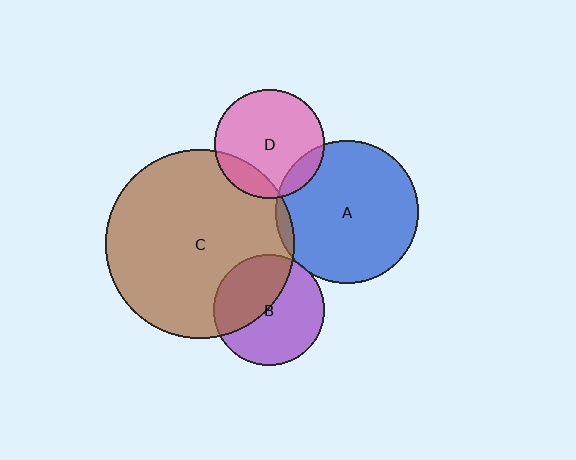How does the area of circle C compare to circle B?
Approximately 2.9 times.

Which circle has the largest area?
Circle C (brown).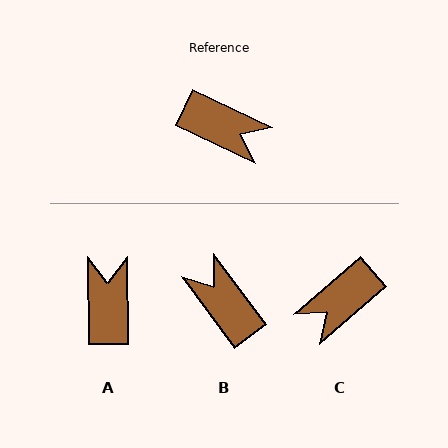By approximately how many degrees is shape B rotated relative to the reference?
Approximately 151 degrees counter-clockwise.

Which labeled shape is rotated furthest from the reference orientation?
B, about 151 degrees away.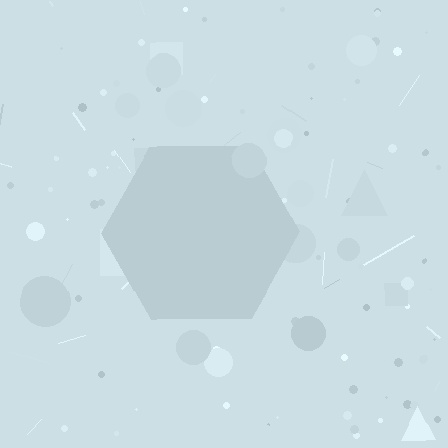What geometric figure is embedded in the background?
A hexagon is embedded in the background.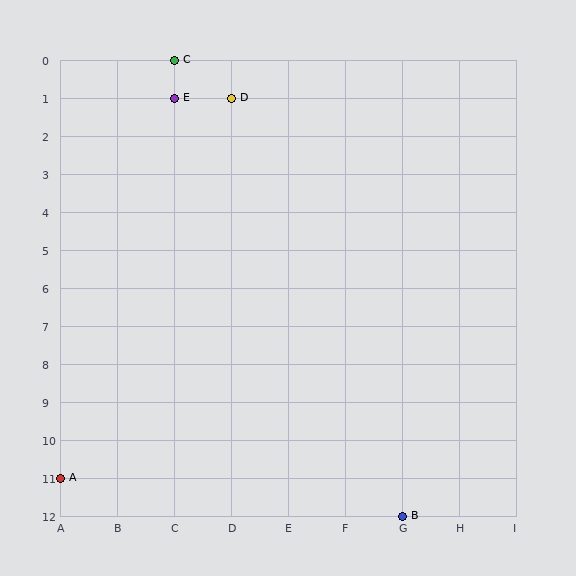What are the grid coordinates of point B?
Point B is at grid coordinates (G, 12).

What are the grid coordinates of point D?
Point D is at grid coordinates (D, 1).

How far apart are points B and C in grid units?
Points B and C are 4 columns and 12 rows apart (about 12.6 grid units diagonally).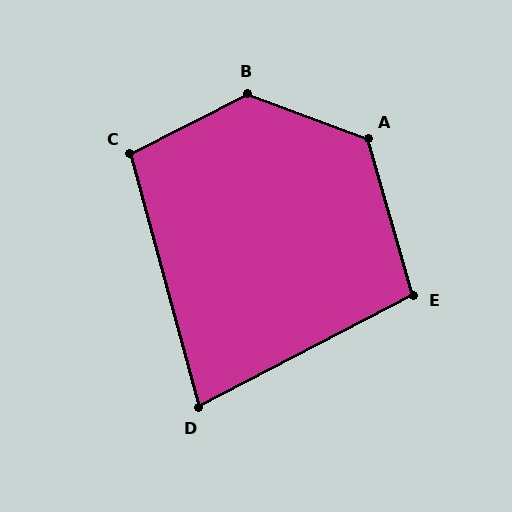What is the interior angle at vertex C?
Approximately 102 degrees (obtuse).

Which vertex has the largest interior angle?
B, at approximately 133 degrees.